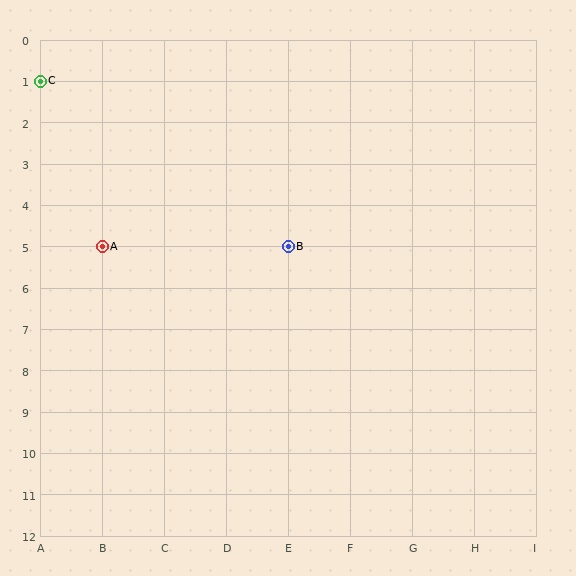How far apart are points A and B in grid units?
Points A and B are 3 columns apart.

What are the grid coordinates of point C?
Point C is at grid coordinates (A, 1).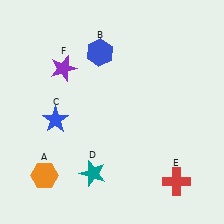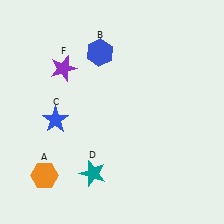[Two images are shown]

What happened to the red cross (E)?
The red cross (E) was removed in Image 2. It was in the bottom-right area of Image 1.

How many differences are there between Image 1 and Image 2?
There is 1 difference between the two images.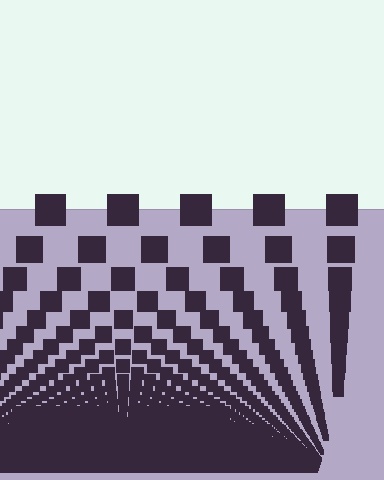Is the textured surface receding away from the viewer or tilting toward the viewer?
The surface appears to tilt toward the viewer. Texture elements get larger and sparser toward the top.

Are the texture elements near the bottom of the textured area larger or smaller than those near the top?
Smaller. The gradient is inverted — elements near the bottom are smaller and denser.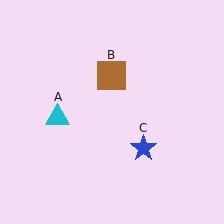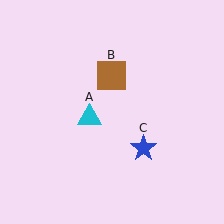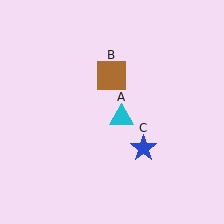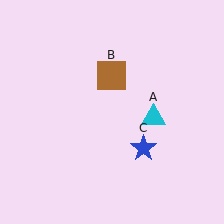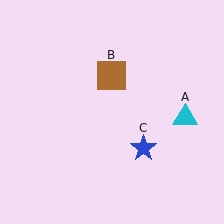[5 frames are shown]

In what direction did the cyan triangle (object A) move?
The cyan triangle (object A) moved right.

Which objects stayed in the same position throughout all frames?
Brown square (object B) and blue star (object C) remained stationary.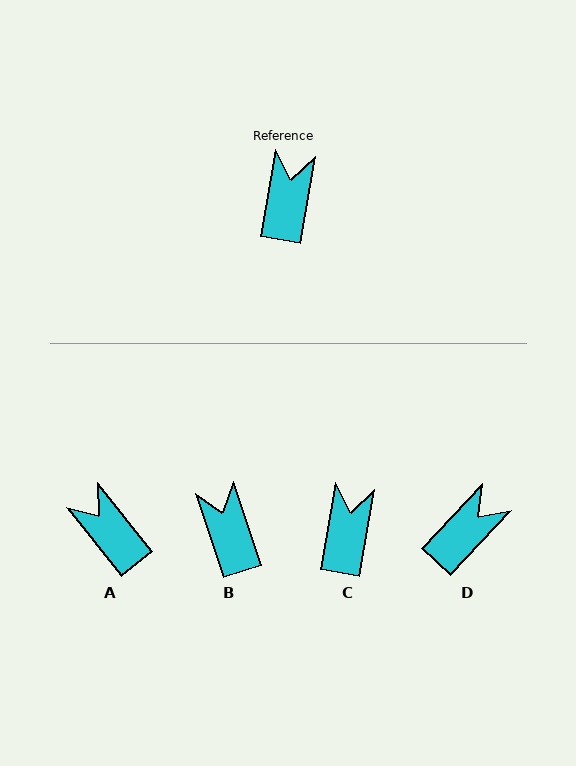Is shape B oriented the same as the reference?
No, it is off by about 28 degrees.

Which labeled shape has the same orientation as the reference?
C.